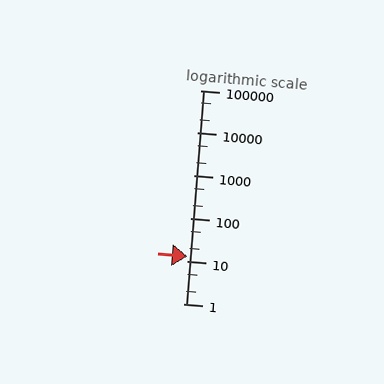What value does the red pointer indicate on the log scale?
The pointer indicates approximately 13.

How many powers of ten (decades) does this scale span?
The scale spans 5 decades, from 1 to 100000.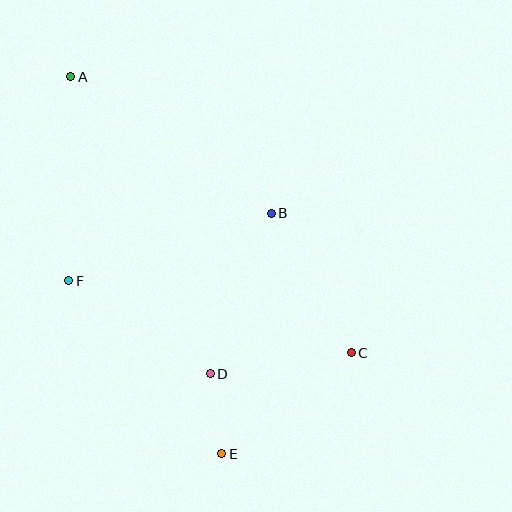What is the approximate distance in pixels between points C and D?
The distance between C and D is approximately 143 pixels.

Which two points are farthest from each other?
Points A and E are farthest from each other.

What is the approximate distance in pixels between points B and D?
The distance between B and D is approximately 172 pixels.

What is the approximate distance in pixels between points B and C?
The distance between B and C is approximately 161 pixels.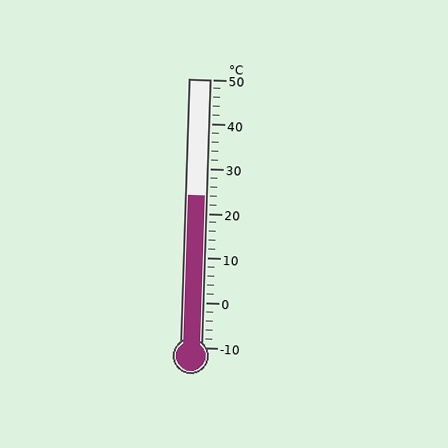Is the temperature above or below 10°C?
The temperature is above 10°C.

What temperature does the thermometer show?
The thermometer shows approximately 24°C.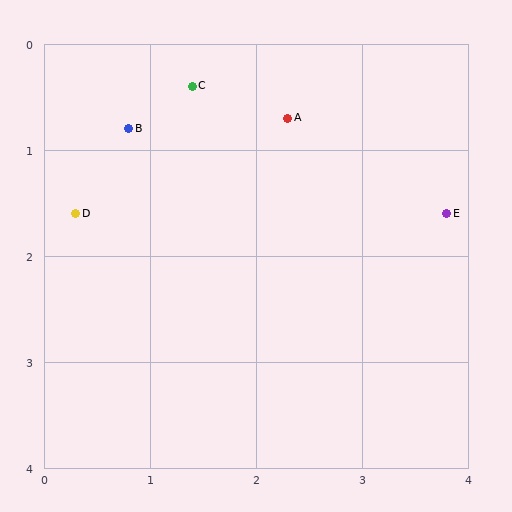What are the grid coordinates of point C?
Point C is at approximately (1.4, 0.4).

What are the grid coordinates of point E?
Point E is at approximately (3.8, 1.6).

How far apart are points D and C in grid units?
Points D and C are about 1.6 grid units apart.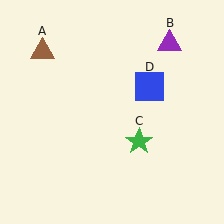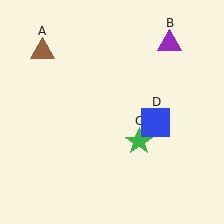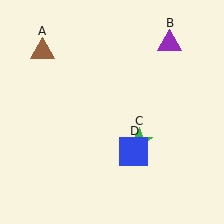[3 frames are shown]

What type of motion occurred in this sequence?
The blue square (object D) rotated clockwise around the center of the scene.